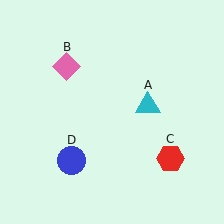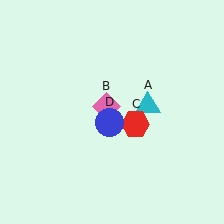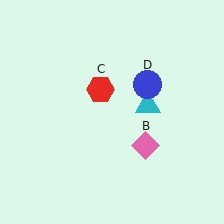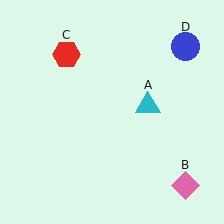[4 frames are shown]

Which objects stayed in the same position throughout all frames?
Cyan triangle (object A) remained stationary.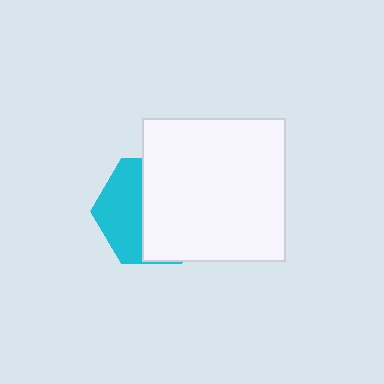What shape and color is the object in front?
The object in front is a white square.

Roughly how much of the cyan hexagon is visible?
A small part of it is visible (roughly 40%).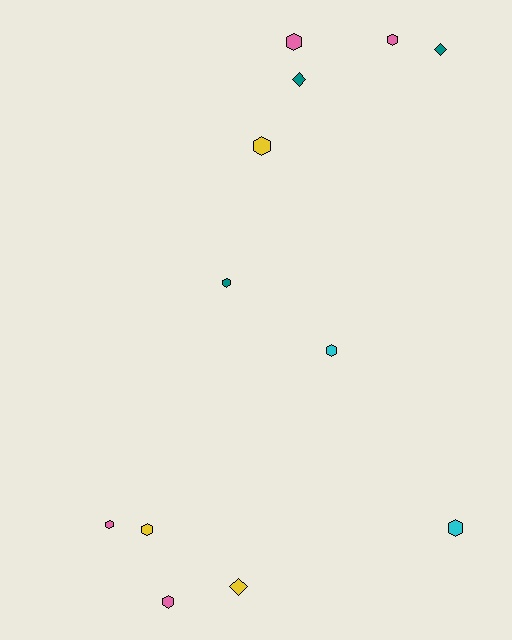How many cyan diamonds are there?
There are no cyan diamonds.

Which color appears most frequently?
Pink, with 4 objects.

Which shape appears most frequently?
Hexagon, with 9 objects.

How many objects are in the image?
There are 12 objects.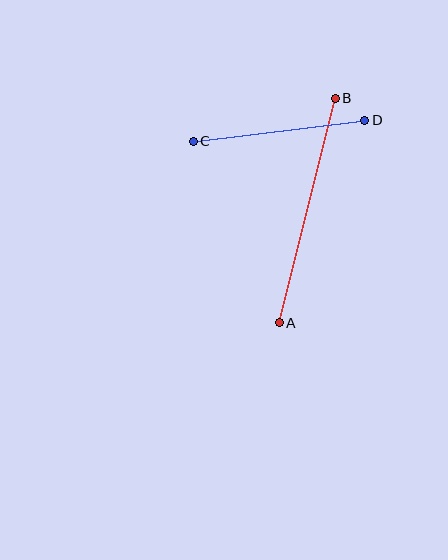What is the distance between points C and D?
The distance is approximately 173 pixels.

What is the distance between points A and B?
The distance is approximately 231 pixels.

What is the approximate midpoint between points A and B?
The midpoint is at approximately (307, 211) pixels.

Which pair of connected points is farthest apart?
Points A and B are farthest apart.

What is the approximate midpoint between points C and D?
The midpoint is at approximately (279, 131) pixels.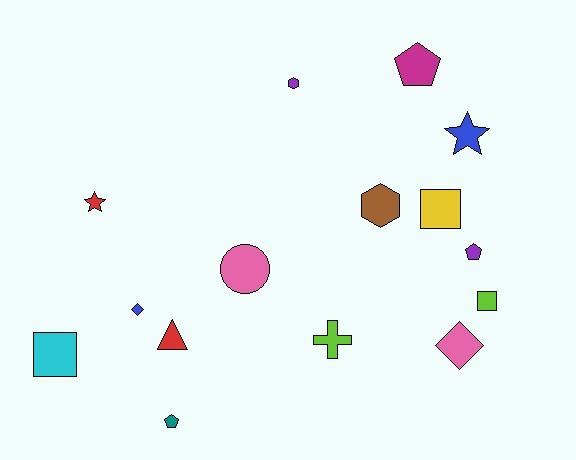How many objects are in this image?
There are 15 objects.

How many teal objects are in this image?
There is 1 teal object.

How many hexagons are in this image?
There are 2 hexagons.